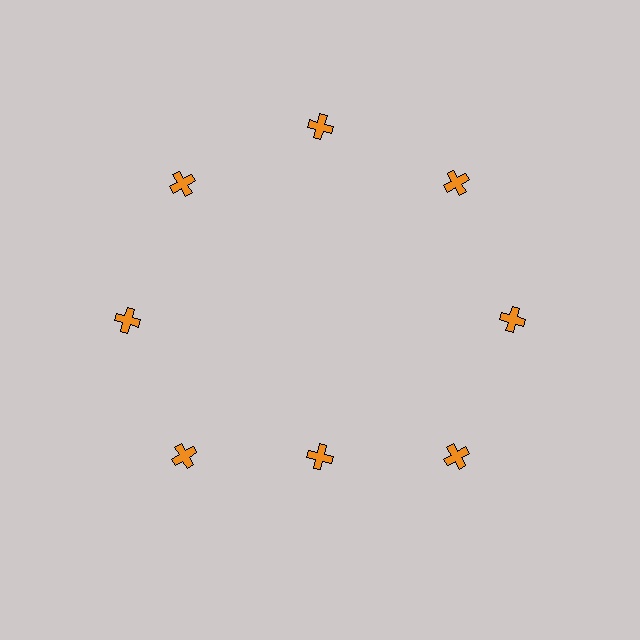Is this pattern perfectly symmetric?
No. The 8 orange crosses are arranged in a ring, but one element near the 6 o'clock position is pulled inward toward the center, breaking the 8-fold rotational symmetry.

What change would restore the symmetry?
The symmetry would be restored by moving it outward, back onto the ring so that all 8 crosses sit at equal angles and equal distance from the center.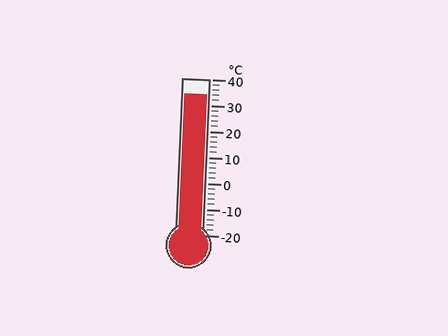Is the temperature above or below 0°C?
The temperature is above 0°C.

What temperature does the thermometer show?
The thermometer shows approximately 34°C.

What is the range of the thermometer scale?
The thermometer scale ranges from -20°C to 40°C.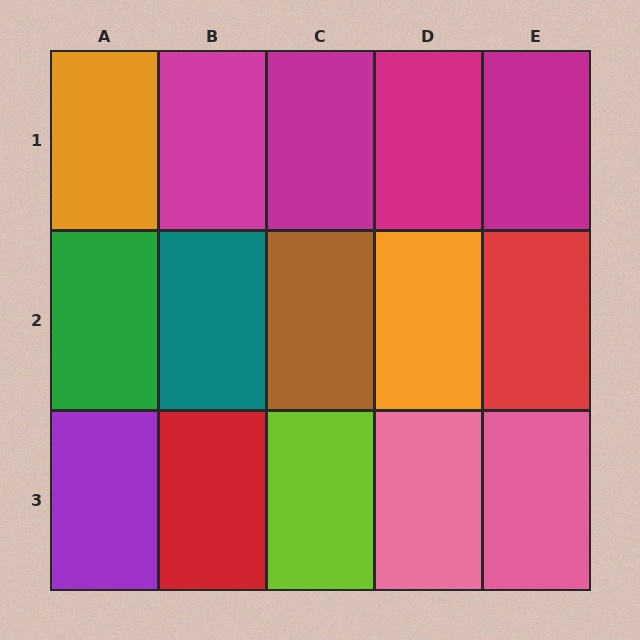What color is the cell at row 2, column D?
Orange.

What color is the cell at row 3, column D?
Pink.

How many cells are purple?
1 cell is purple.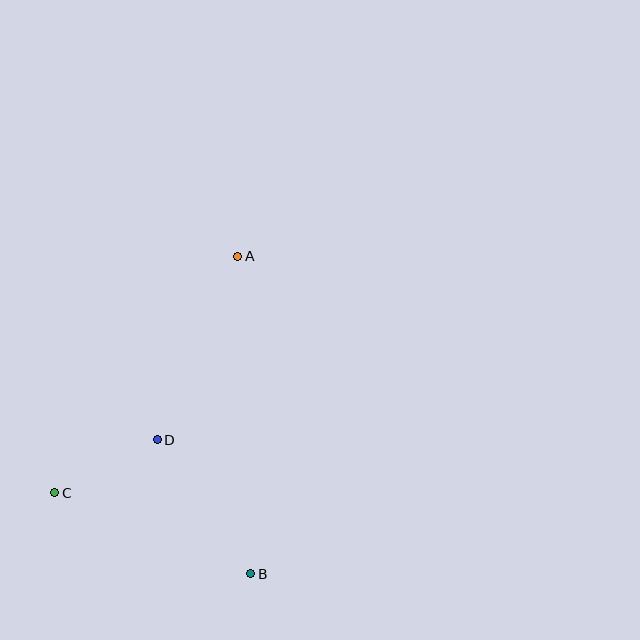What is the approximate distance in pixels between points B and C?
The distance between B and C is approximately 212 pixels.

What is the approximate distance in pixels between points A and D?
The distance between A and D is approximately 201 pixels.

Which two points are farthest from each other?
Points A and B are farthest from each other.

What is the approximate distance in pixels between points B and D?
The distance between B and D is approximately 163 pixels.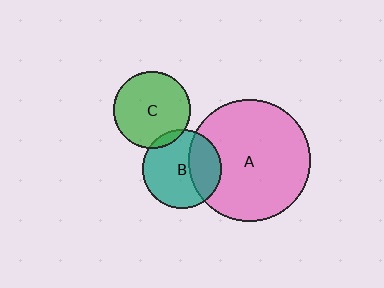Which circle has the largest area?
Circle A (pink).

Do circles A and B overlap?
Yes.